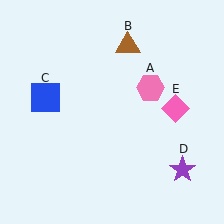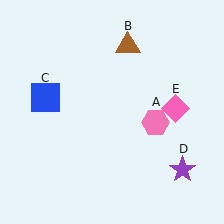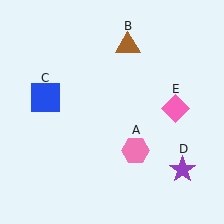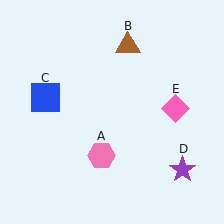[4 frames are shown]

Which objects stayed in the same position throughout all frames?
Brown triangle (object B) and blue square (object C) and purple star (object D) and pink diamond (object E) remained stationary.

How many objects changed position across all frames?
1 object changed position: pink hexagon (object A).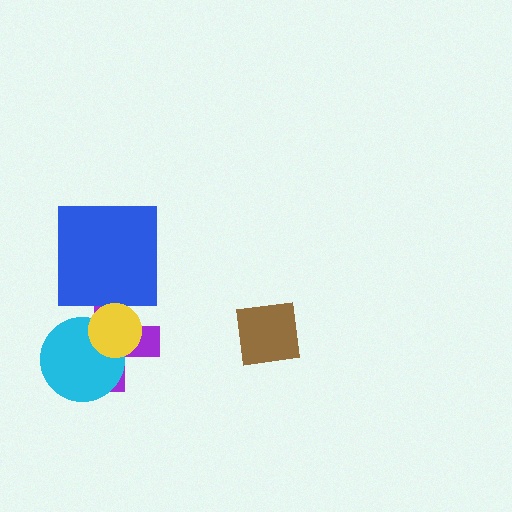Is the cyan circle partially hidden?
Yes, it is partially covered by another shape.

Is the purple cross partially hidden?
Yes, it is partially covered by another shape.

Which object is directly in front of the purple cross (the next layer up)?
The cyan circle is directly in front of the purple cross.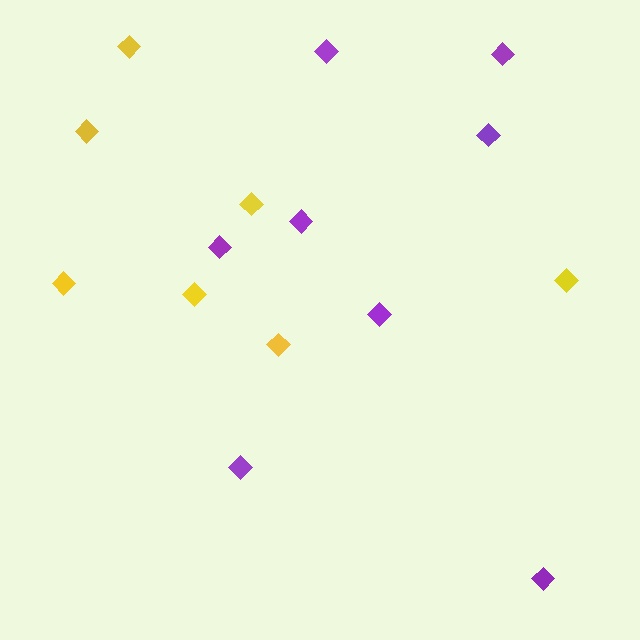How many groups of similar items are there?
There are 2 groups: one group of yellow diamonds (7) and one group of purple diamonds (8).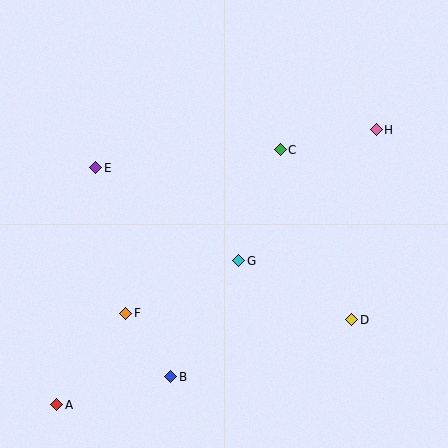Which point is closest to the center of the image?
Point G at (239, 261) is closest to the center.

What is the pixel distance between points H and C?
The distance between H and C is 98 pixels.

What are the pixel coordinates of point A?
Point A is at (57, 405).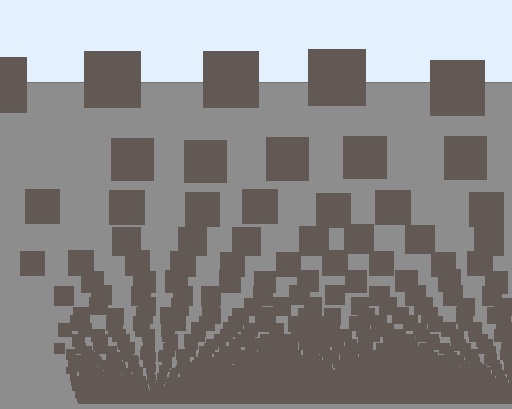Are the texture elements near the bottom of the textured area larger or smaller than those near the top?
Smaller. The gradient is inverted — elements near the bottom are smaller and denser.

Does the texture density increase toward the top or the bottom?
Density increases toward the bottom.